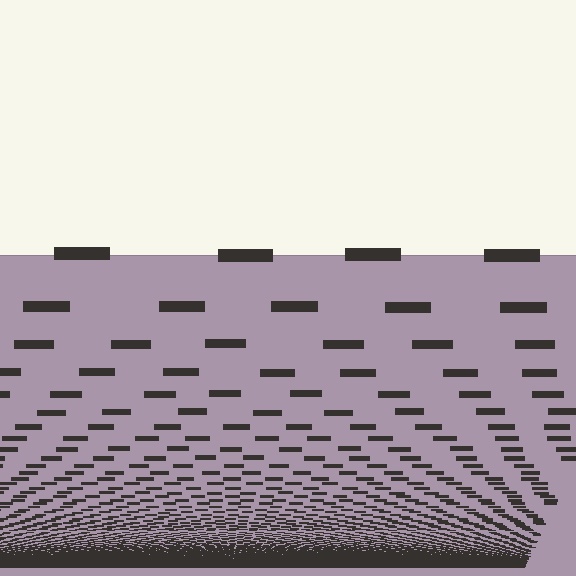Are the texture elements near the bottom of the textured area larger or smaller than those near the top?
Smaller. The gradient is inverted — elements near the bottom are smaller and denser.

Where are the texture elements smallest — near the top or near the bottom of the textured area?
Near the bottom.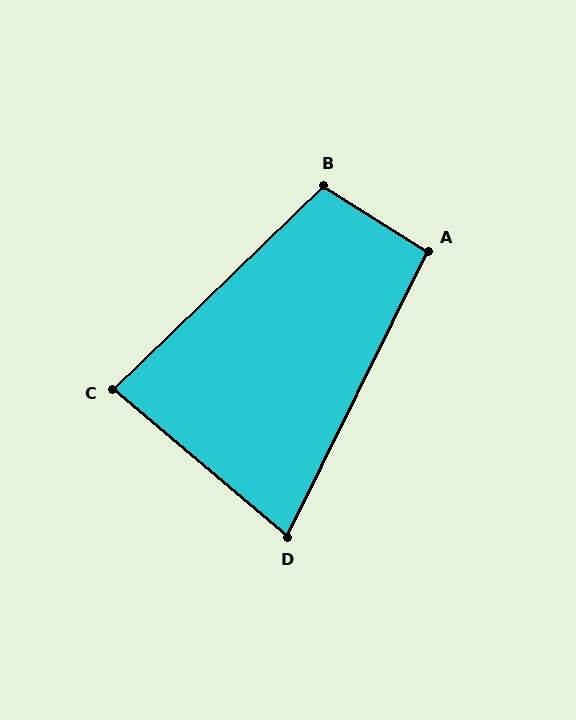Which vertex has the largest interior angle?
B, at approximately 104 degrees.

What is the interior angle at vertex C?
Approximately 84 degrees (acute).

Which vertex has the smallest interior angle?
D, at approximately 76 degrees.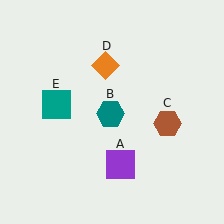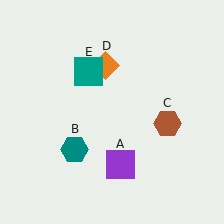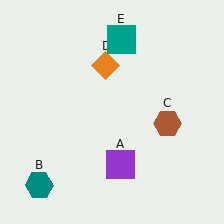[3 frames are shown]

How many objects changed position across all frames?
2 objects changed position: teal hexagon (object B), teal square (object E).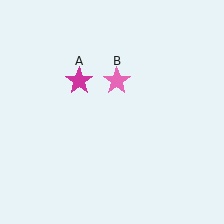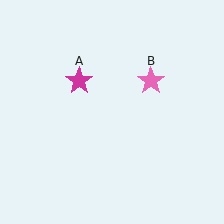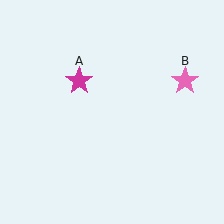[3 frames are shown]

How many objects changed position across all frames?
1 object changed position: pink star (object B).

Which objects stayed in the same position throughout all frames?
Magenta star (object A) remained stationary.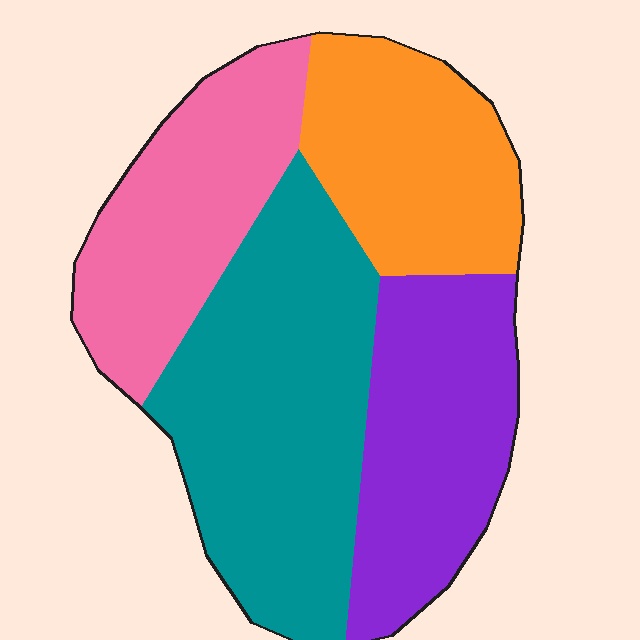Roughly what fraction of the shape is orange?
Orange takes up about one fifth (1/5) of the shape.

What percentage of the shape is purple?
Purple covers about 25% of the shape.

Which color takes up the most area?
Teal, at roughly 35%.